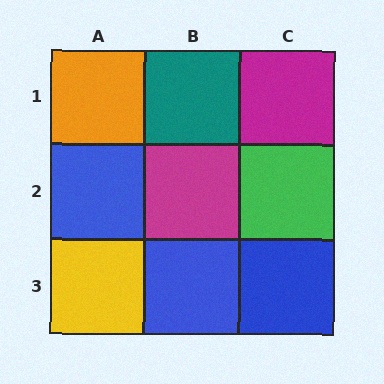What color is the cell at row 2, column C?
Green.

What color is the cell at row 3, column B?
Blue.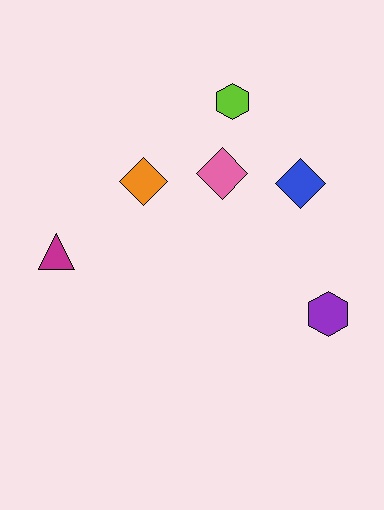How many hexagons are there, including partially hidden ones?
There are 2 hexagons.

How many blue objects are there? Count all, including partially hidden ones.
There is 1 blue object.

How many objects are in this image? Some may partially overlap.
There are 6 objects.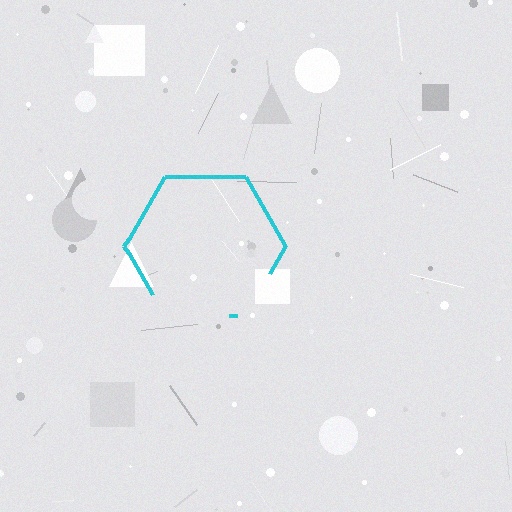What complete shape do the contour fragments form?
The contour fragments form a hexagon.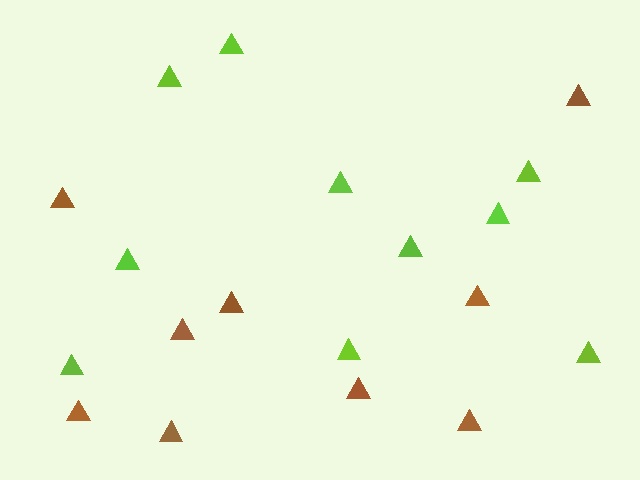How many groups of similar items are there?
There are 2 groups: one group of brown triangles (9) and one group of lime triangles (10).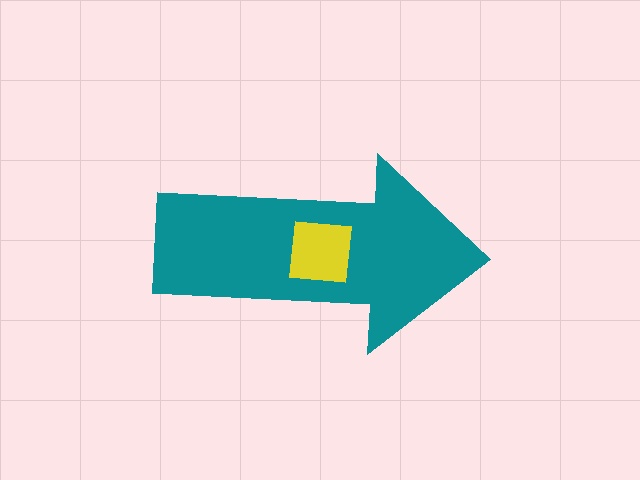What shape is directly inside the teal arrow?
The yellow square.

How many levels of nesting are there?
2.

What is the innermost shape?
The yellow square.